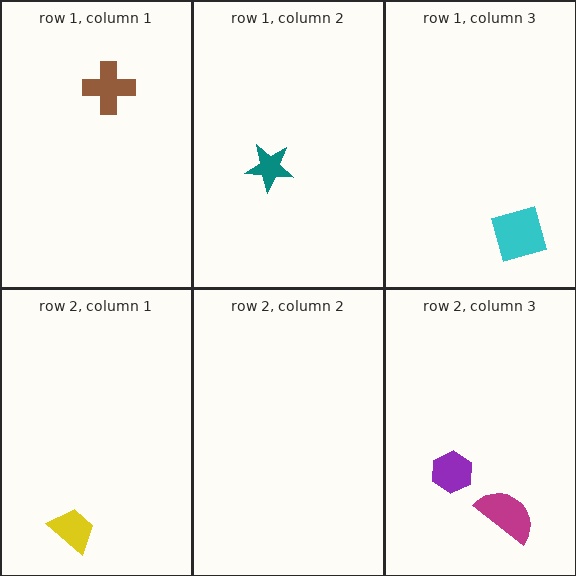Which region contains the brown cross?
The row 1, column 1 region.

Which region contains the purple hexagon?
The row 2, column 3 region.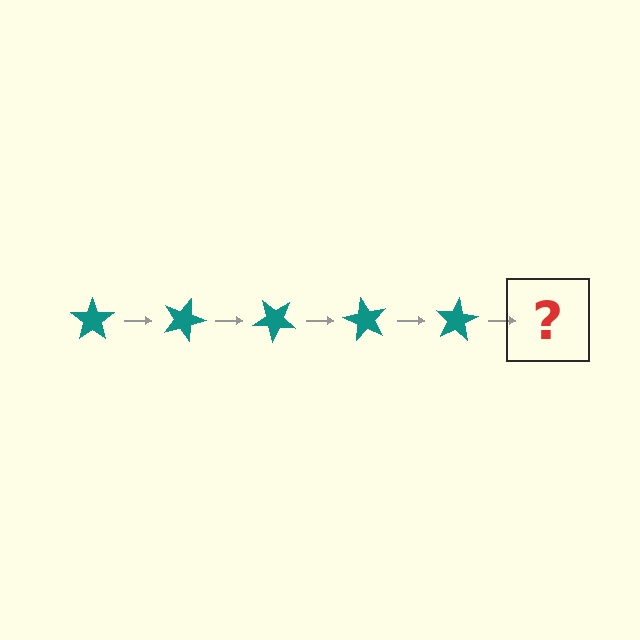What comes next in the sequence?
The next element should be a teal star rotated 100 degrees.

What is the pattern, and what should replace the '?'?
The pattern is that the star rotates 20 degrees each step. The '?' should be a teal star rotated 100 degrees.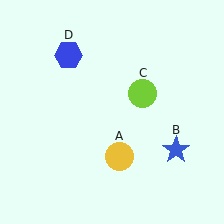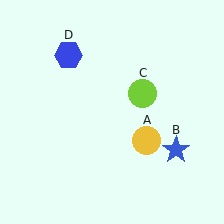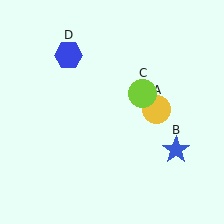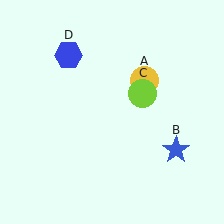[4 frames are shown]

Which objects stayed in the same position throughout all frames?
Blue star (object B) and lime circle (object C) and blue hexagon (object D) remained stationary.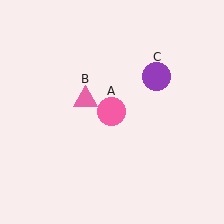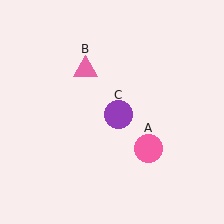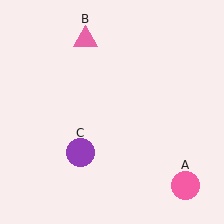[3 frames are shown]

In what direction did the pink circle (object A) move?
The pink circle (object A) moved down and to the right.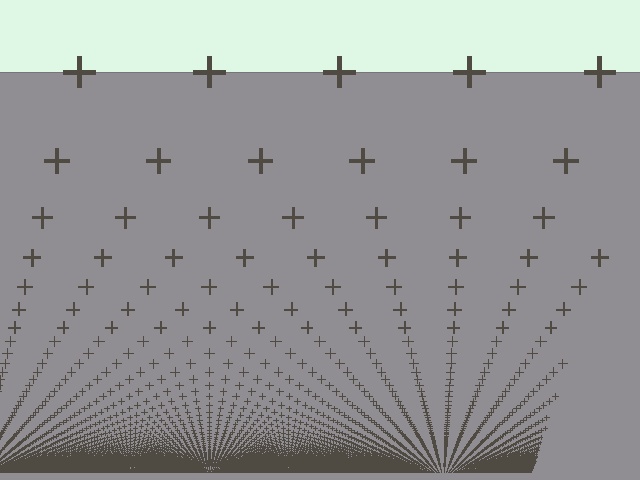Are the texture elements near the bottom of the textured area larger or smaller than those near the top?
Smaller. The gradient is inverted — elements near the bottom are smaller and denser.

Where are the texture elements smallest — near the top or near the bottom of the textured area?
Near the bottom.